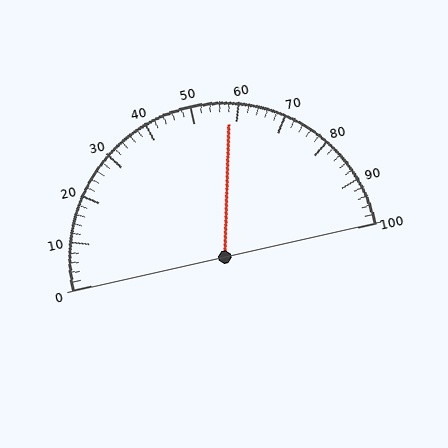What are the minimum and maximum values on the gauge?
The gauge ranges from 0 to 100.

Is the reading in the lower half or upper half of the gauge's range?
The reading is in the upper half of the range (0 to 100).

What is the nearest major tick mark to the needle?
The nearest major tick mark is 60.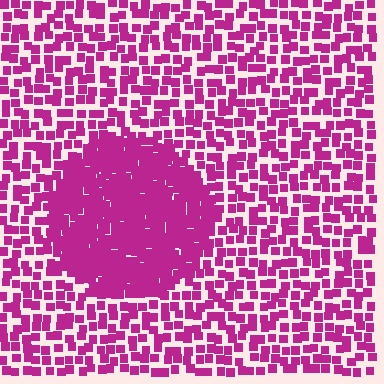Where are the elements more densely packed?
The elements are more densely packed inside the circle boundary.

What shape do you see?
I see a circle.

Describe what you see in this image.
The image contains small magenta elements arranged at two different densities. A circle-shaped region is visible where the elements are more densely packed than the surrounding area.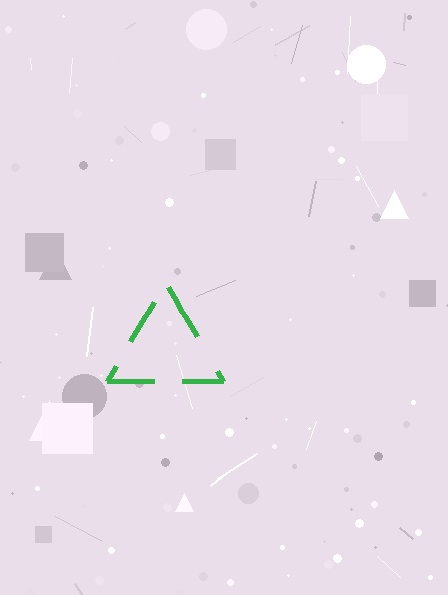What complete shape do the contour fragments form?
The contour fragments form a triangle.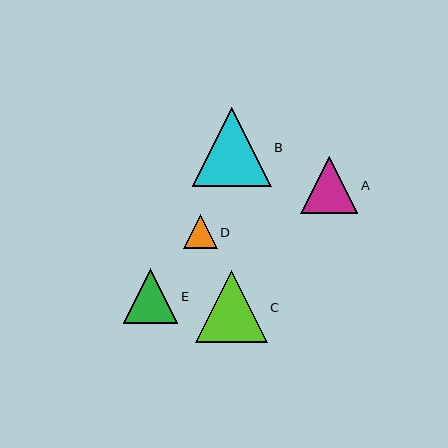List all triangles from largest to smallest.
From largest to smallest: B, C, A, E, D.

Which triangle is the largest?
Triangle B is the largest with a size of approximately 79 pixels.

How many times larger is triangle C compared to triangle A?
Triangle C is approximately 1.3 times the size of triangle A.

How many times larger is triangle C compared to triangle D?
Triangle C is approximately 2.1 times the size of triangle D.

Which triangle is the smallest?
Triangle D is the smallest with a size of approximately 34 pixels.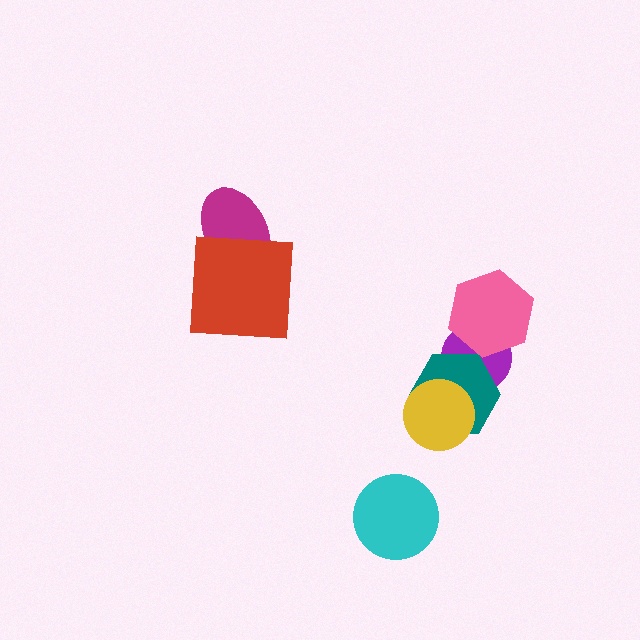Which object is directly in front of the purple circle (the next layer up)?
The teal hexagon is directly in front of the purple circle.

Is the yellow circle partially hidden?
No, no other shape covers it.